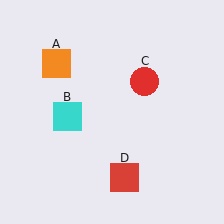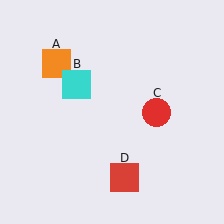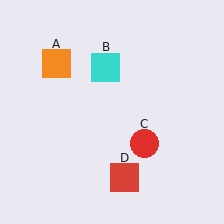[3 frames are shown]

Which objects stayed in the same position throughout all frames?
Orange square (object A) and red square (object D) remained stationary.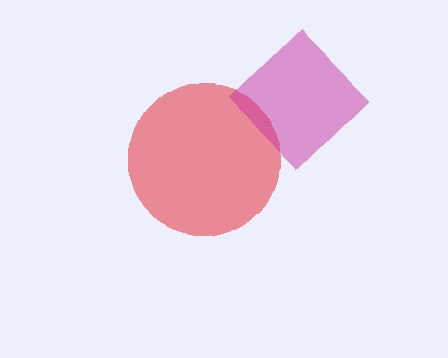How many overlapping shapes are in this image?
There are 2 overlapping shapes in the image.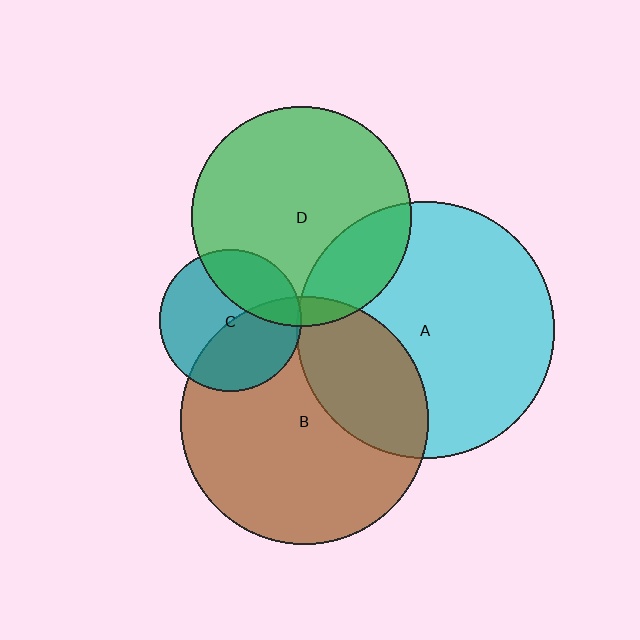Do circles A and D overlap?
Yes.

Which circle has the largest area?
Circle A (cyan).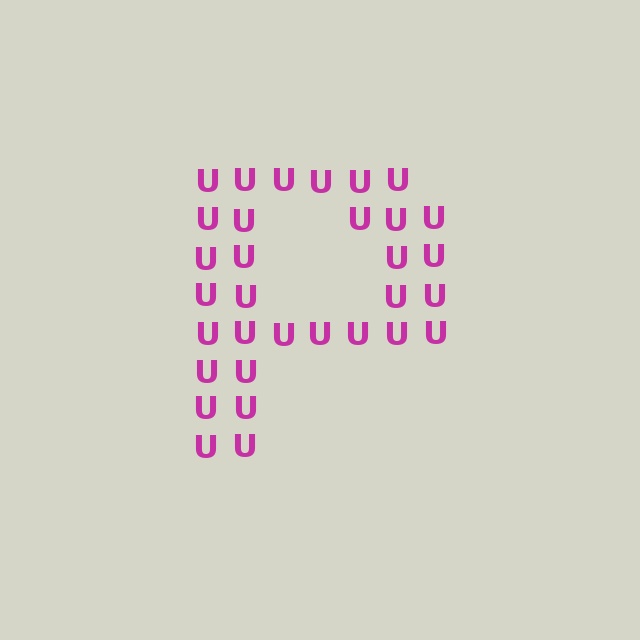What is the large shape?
The large shape is the letter P.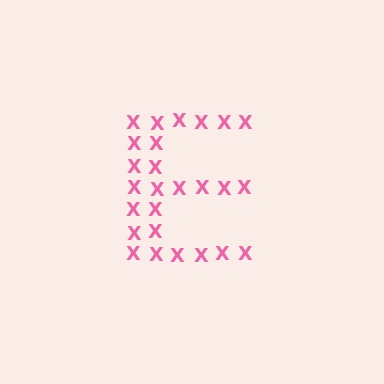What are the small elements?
The small elements are letter X's.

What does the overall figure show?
The overall figure shows the letter E.